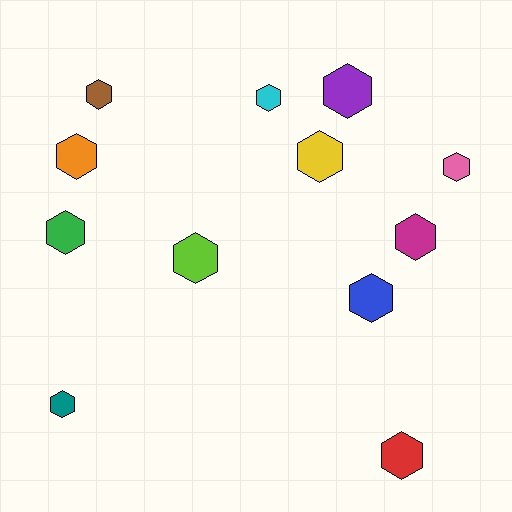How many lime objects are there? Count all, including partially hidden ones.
There is 1 lime object.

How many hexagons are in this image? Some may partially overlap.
There are 12 hexagons.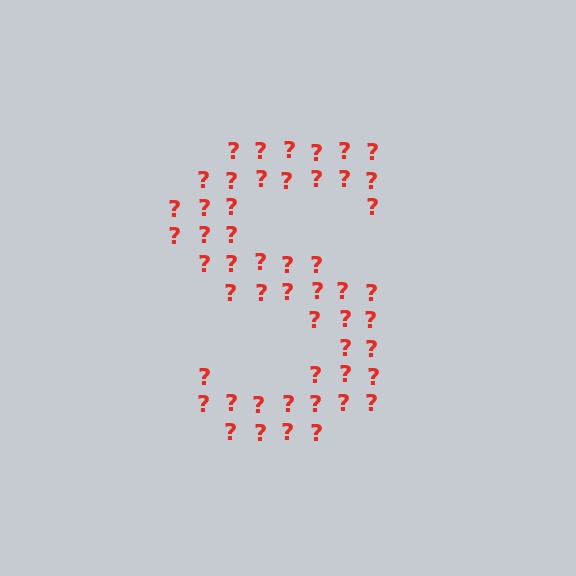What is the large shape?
The large shape is the letter S.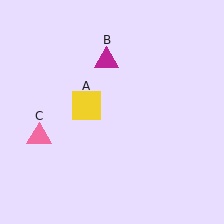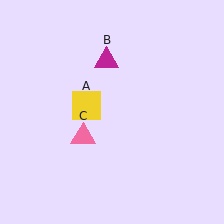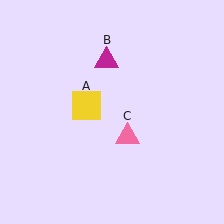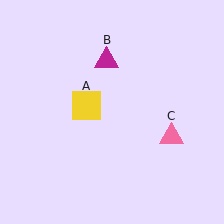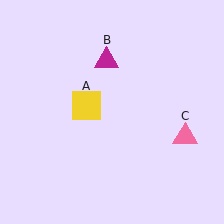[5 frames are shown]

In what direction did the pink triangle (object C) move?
The pink triangle (object C) moved right.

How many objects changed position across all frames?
1 object changed position: pink triangle (object C).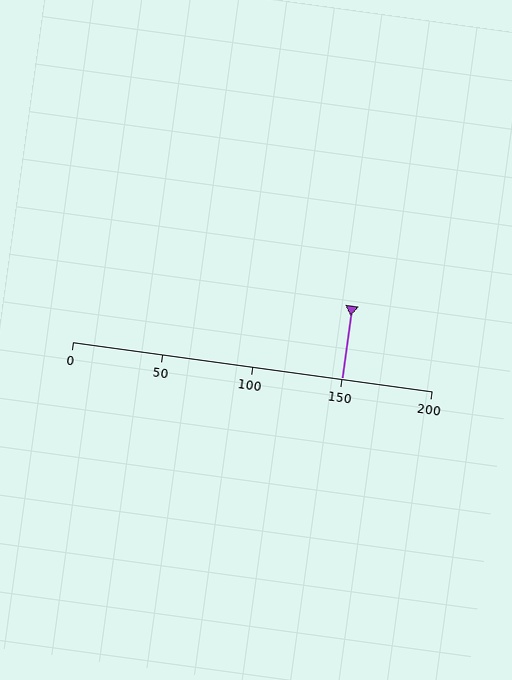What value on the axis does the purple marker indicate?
The marker indicates approximately 150.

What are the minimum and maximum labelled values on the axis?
The axis runs from 0 to 200.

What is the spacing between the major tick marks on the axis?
The major ticks are spaced 50 apart.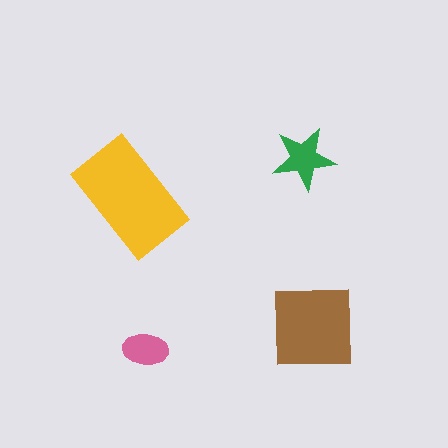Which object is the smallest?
The pink ellipse.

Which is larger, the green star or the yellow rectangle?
The yellow rectangle.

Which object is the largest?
The yellow rectangle.